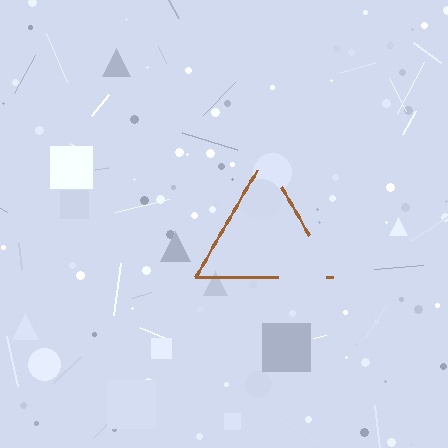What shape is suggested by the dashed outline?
The dashed outline suggests a triangle.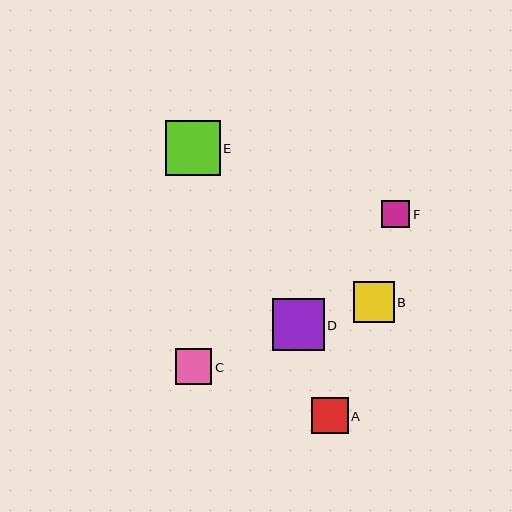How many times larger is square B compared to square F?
Square B is approximately 1.4 times the size of square F.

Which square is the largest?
Square E is the largest with a size of approximately 55 pixels.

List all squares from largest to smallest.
From largest to smallest: E, D, B, A, C, F.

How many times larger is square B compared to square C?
Square B is approximately 1.1 times the size of square C.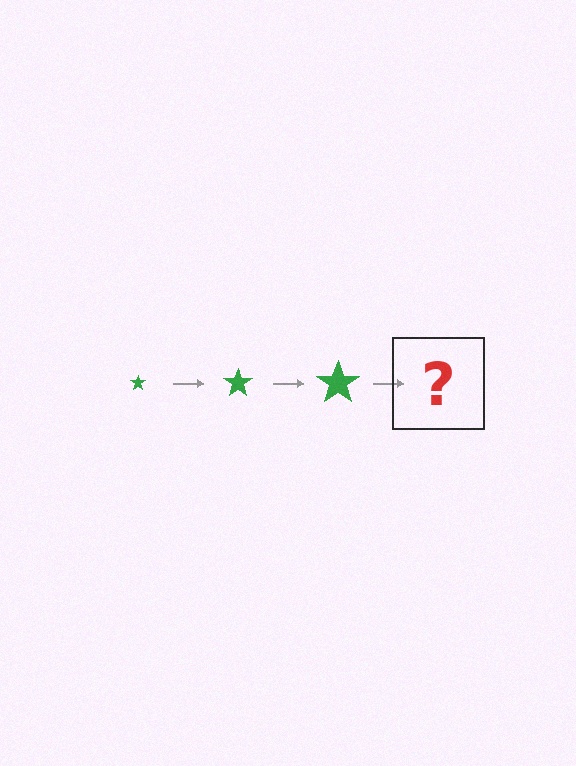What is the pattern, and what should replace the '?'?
The pattern is that the star gets progressively larger each step. The '?' should be a green star, larger than the previous one.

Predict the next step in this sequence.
The next step is a green star, larger than the previous one.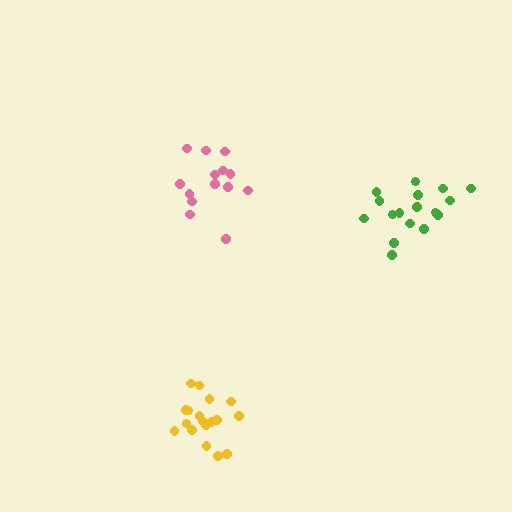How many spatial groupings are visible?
There are 3 spatial groupings.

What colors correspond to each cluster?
The clusters are colored: yellow, pink, green.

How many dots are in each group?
Group 1: 19 dots, Group 2: 14 dots, Group 3: 17 dots (50 total).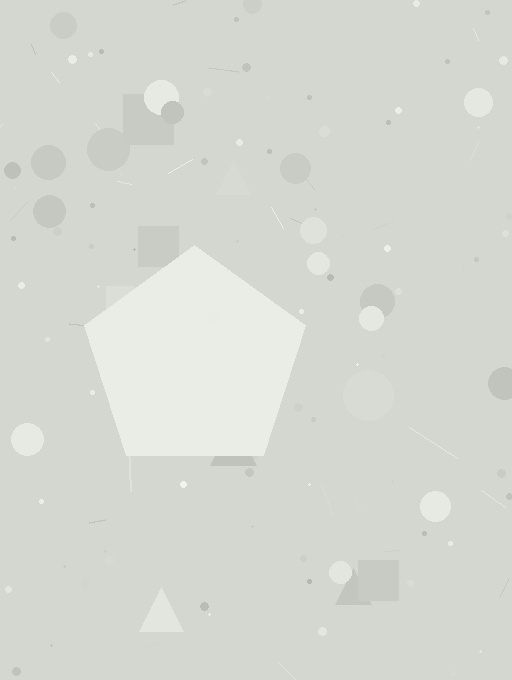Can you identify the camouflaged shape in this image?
The camouflaged shape is a pentagon.